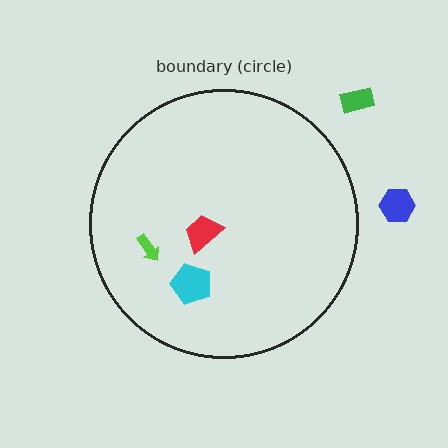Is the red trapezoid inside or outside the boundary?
Inside.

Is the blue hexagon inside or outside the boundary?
Outside.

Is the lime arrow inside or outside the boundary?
Inside.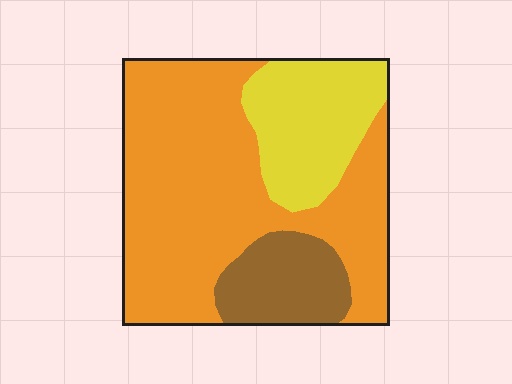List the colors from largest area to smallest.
From largest to smallest: orange, yellow, brown.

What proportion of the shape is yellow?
Yellow takes up between a sixth and a third of the shape.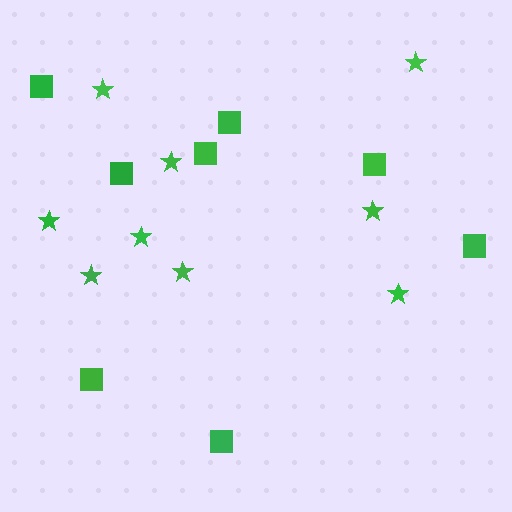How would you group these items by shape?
There are 2 groups: one group of stars (9) and one group of squares (8).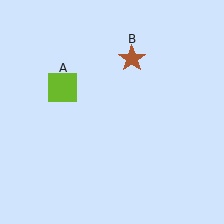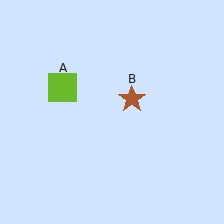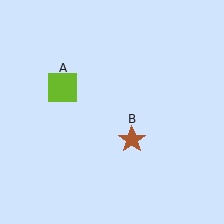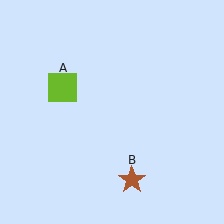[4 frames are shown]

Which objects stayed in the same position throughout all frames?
Lime square (object A) remained stationary.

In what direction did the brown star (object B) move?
The brown star (object B) moved down.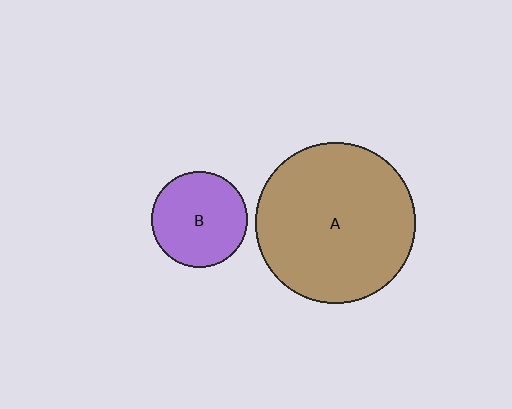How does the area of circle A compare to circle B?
Approximately 2.8 times.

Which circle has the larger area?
Circle A (brown).